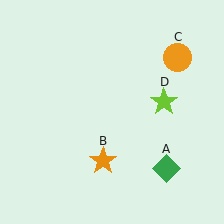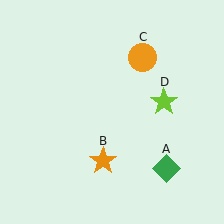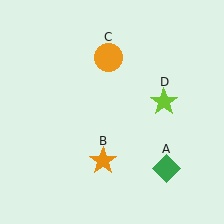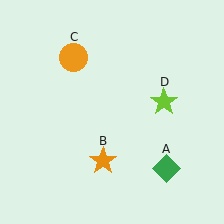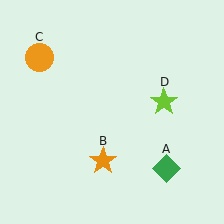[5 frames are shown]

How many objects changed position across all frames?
1 object changed position: orange circle (object C).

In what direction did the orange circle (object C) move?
The orange circle (object C) moved left.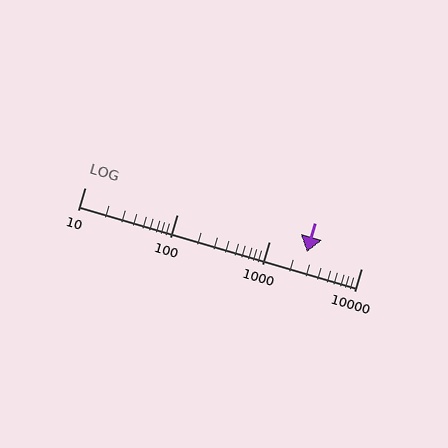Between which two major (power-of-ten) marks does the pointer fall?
The pointer is between 1000 and 10000.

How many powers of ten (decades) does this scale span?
The scale spans 3 decades, from 10 to 10000.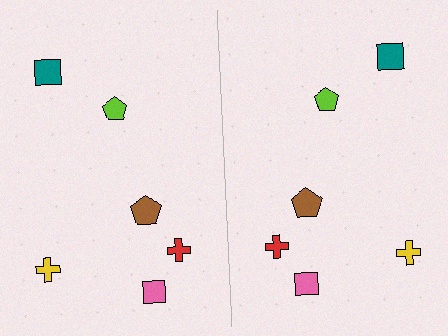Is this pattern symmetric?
Yes, this pattern has bilateral (reflection) symmetry.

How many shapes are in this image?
There are 12 shapes in this image.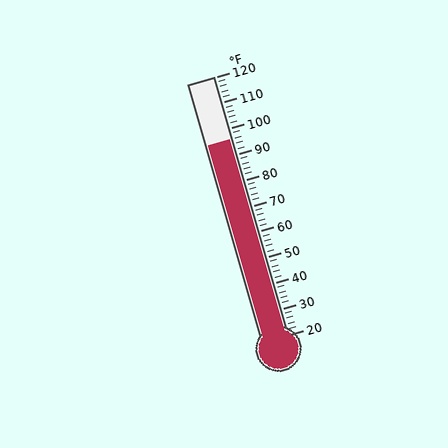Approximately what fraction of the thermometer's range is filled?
The thermometer is filled to approximately 75% of its range.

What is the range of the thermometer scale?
The thermometer scale ranges from 20°F to 120°F.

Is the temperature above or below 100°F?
The temperature is below 100°F.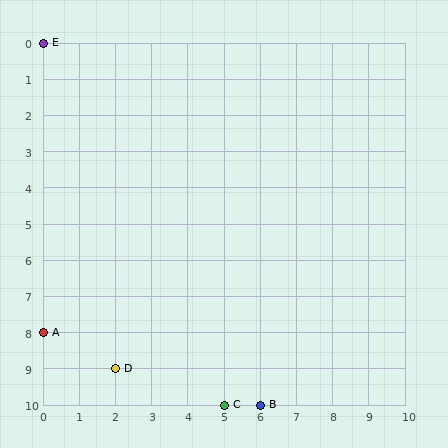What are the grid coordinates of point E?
Point E is at grid coordinates (0, 0).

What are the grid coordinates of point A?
Point A is at grid coordinates (0, 8).